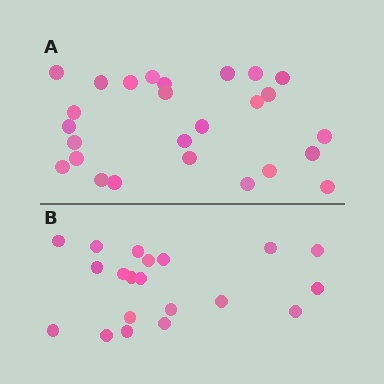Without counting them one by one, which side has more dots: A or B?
Region A (the top region) has more dots.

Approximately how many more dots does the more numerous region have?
Region A has about 6 more dots than region B.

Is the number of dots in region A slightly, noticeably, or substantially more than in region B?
Region A has noticeably more, but not dramatically so. The ratio is roughly 1.3 to 1.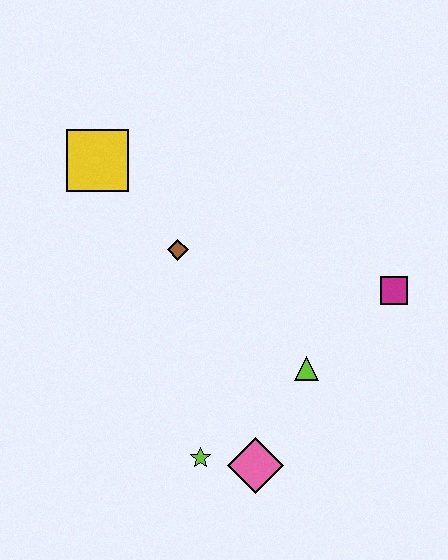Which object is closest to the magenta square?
The lime triangle is closest to the magenta square.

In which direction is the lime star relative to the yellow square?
The lime star is below the yellow square.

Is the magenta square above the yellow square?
No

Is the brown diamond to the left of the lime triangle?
Yes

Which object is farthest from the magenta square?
The yellow square is farthest from the magenta square.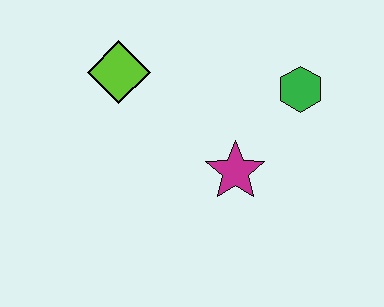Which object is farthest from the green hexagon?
The lime diamond is farthest from the green hexagon.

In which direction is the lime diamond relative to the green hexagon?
The lime diamond is to the left of the green hexagon.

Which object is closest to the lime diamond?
The magenta star is closest to the lime diamond.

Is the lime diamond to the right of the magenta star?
No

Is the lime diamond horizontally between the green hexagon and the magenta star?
No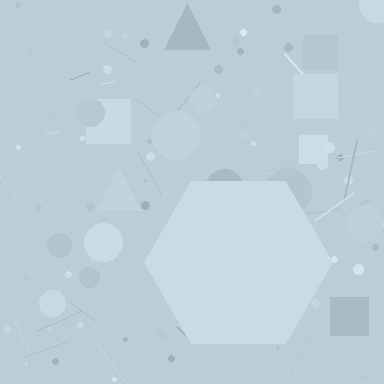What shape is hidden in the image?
A hexagon is hidden in the image.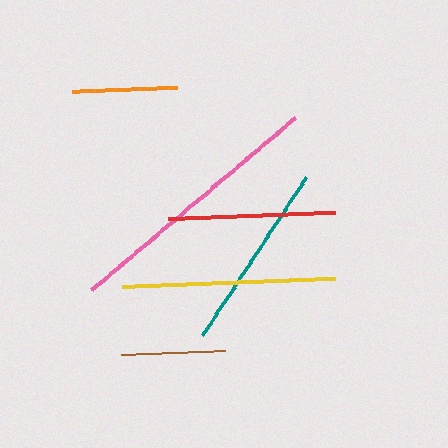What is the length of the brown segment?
The brown segment is approximately 104 pixels long.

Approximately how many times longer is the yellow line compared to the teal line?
The yellow line is approximately 1.1 times the length of the teal line.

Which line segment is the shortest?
The brown line is the shortest at approximately 104 pixels.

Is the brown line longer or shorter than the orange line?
The orange line is longer than the brown line.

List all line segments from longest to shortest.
From longest to shortest: pink, yellow, teal, red, orange, brown.